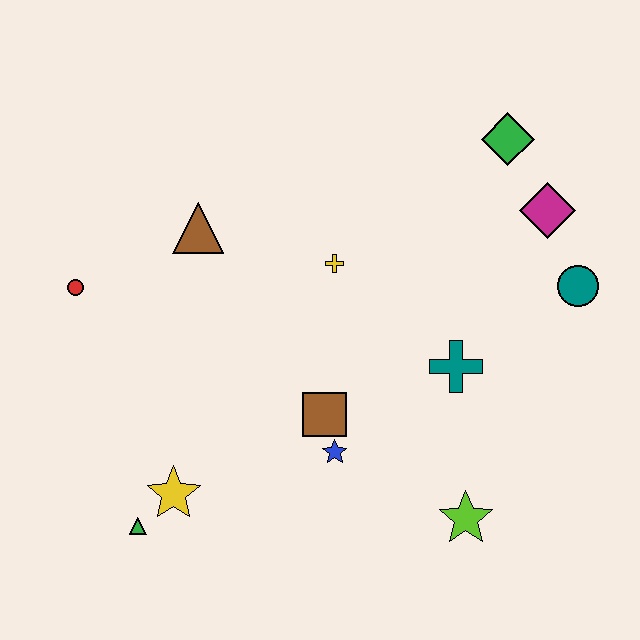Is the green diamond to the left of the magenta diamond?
Yes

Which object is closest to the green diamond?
The magenta diamond is closest to the green diamond.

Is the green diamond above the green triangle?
Yes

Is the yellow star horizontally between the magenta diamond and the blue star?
No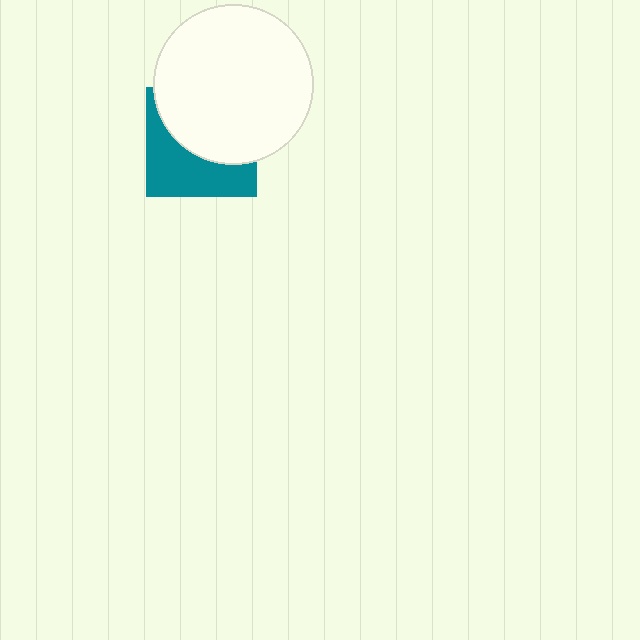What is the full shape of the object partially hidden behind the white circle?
The partially hidden object is a teal square.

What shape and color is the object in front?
The object in front is a white circle.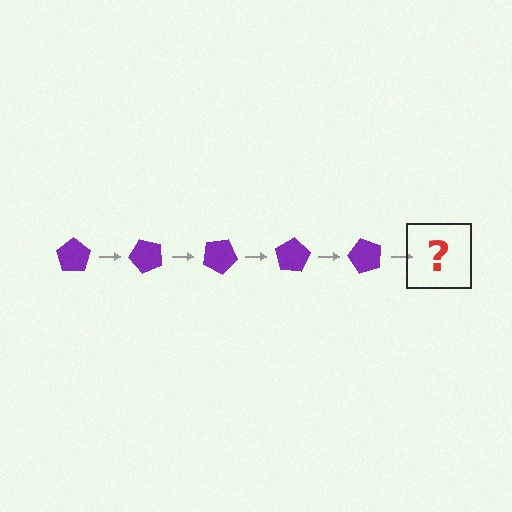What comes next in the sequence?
The next element should be a purple pentagon rotated 250 degrees.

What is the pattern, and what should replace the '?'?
The pattern is that the pentagon rotates 50 degrees each step. The '?' should be a purple pentagon rotated 250 degrees.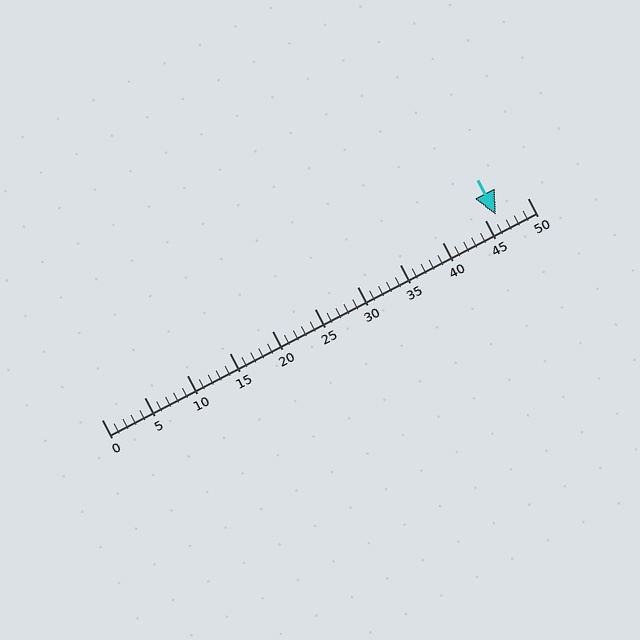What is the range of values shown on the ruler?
The ruler shows values from 0 to 50.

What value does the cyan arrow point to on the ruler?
The cyan arrow points to approximately 46.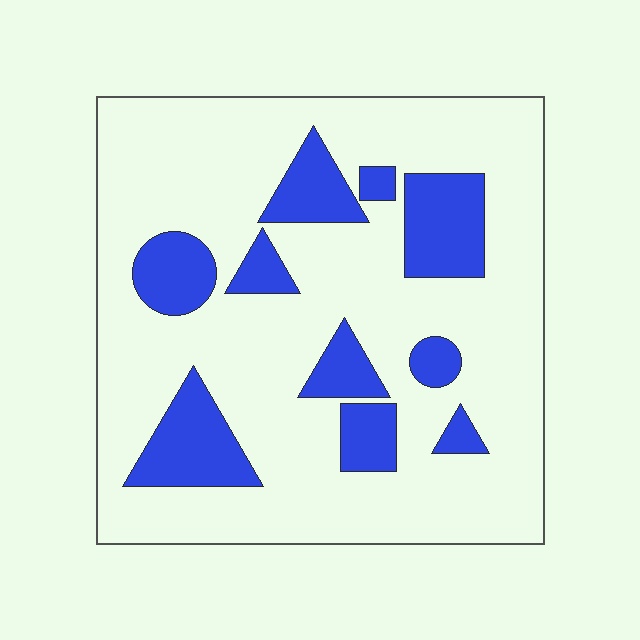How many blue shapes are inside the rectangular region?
10.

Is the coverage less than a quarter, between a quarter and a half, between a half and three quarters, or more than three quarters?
Less than a quarter.